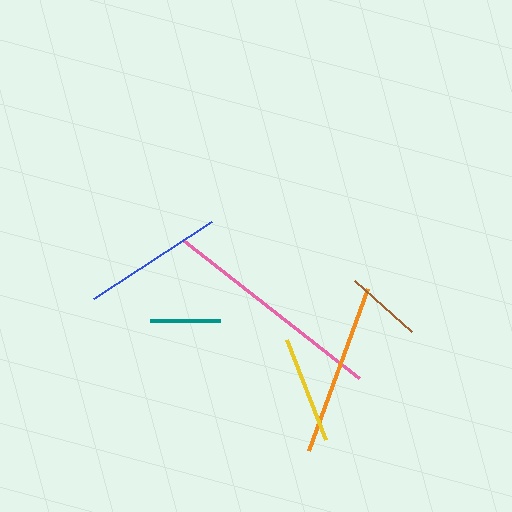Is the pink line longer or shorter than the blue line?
The pink line is longer than the blue line.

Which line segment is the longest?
The pink line is the longest at approximately 224 pixels.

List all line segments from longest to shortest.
From longest to shortest: pink, orange, blue, yellow, brown, teal.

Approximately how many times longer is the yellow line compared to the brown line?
The yellow line is approximately 1.4 times the length of the brown line.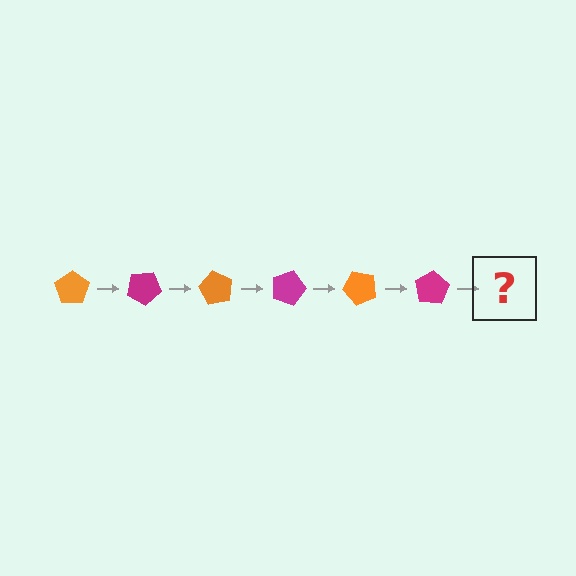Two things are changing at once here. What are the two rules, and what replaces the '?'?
The two rules are that it rotates 30 degrees each step and the color cycles through orange and magenta. The '?' should be an orange pentagon, rotated 180 degrees from the start.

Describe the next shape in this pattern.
It should be an orange pentagon, rotated 180 degrees from the start.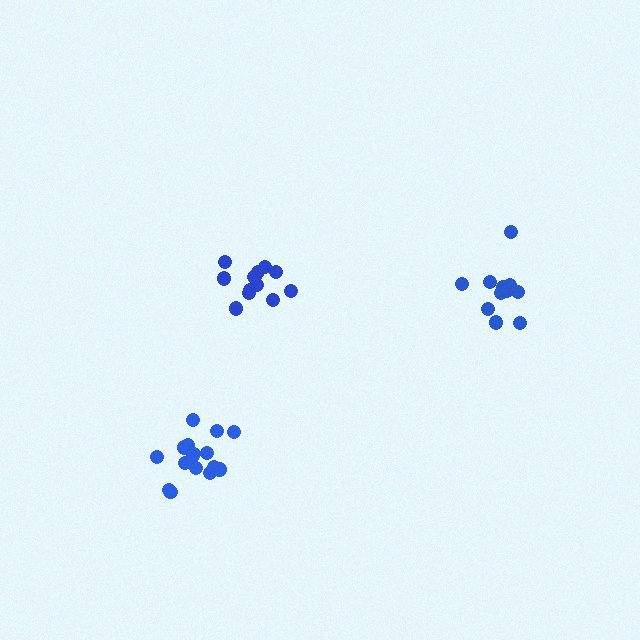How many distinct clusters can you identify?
There are 3 distinct clusters.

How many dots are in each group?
Group 1: 11 dots, Group 2: 16 dots, Group 3: 12 dots (39 total).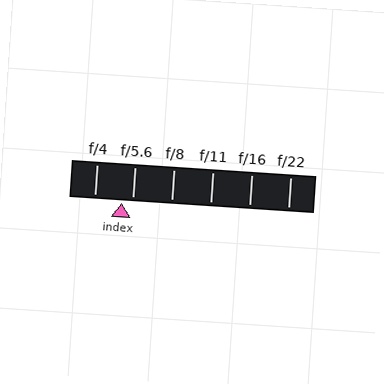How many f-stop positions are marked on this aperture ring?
There are 6 f-stop positions marked.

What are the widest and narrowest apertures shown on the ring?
The widest aperture shown is f/4 and the narrowest is f/22.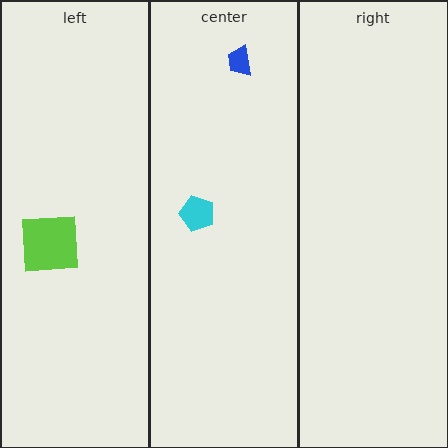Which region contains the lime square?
The left region.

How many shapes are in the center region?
2.